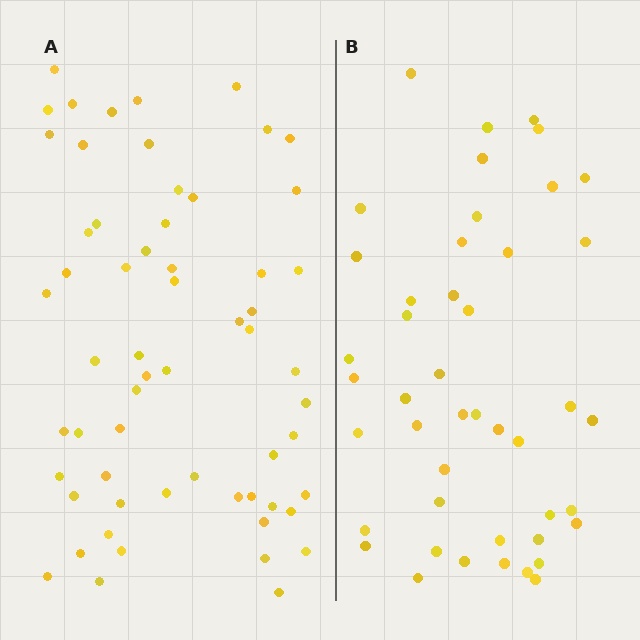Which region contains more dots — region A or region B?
Region A (the left region) has more dots.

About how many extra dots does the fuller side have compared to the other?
Region A has approximately 15 more dots than region B.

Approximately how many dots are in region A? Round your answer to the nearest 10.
About 60 dots.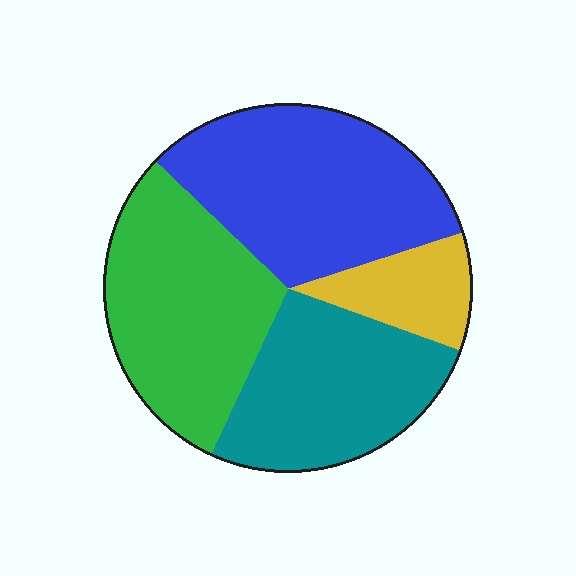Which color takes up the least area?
Yellow, at roughly 10%.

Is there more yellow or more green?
Green.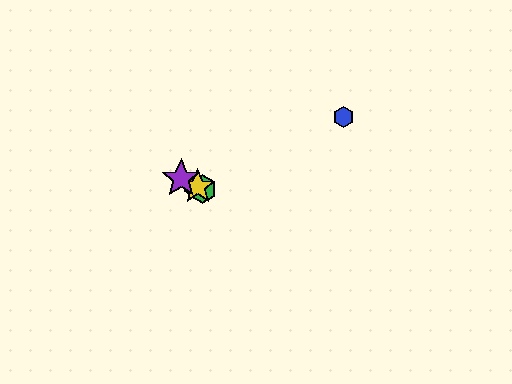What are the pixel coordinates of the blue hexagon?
The blue hexagon is at (344, 117).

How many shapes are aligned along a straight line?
4 shapes (the red hexagon, the green hexagon, the yellow star, the purple star) are aligned along a straight line.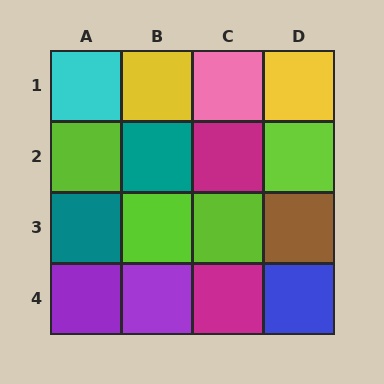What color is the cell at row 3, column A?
Teal.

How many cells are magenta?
2 cells are magenta.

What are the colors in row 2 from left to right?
Lime, teal, magenta, lime.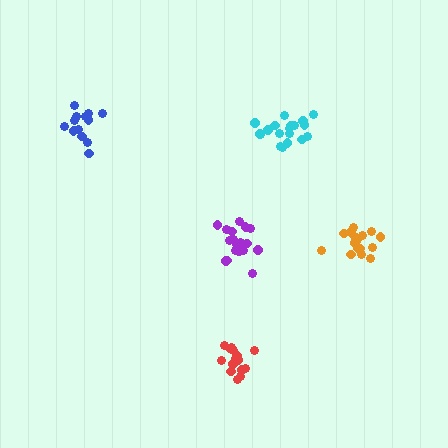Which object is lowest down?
The red cluster is bottommost.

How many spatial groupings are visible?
There are 5 spatial groupings.